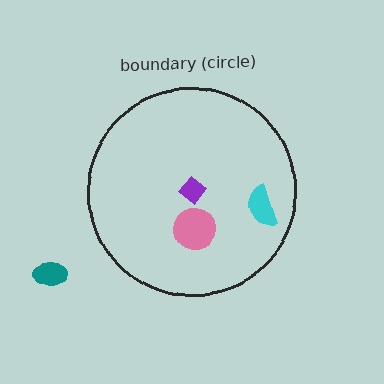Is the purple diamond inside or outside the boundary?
Inside.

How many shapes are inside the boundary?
3 inside, 1 outside.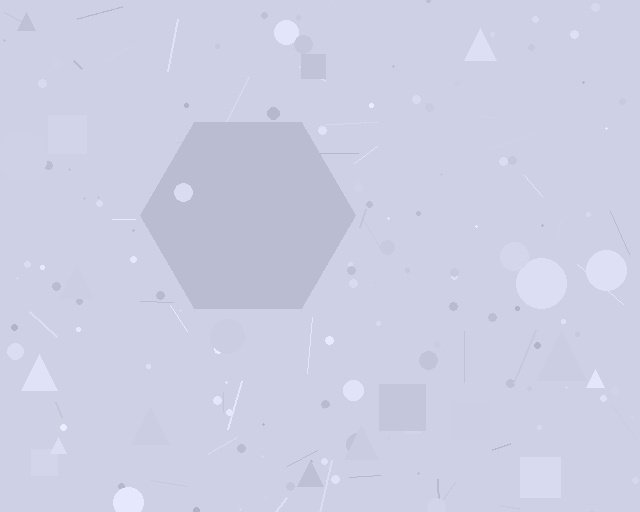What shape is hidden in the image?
A hexagon is hidden in the image.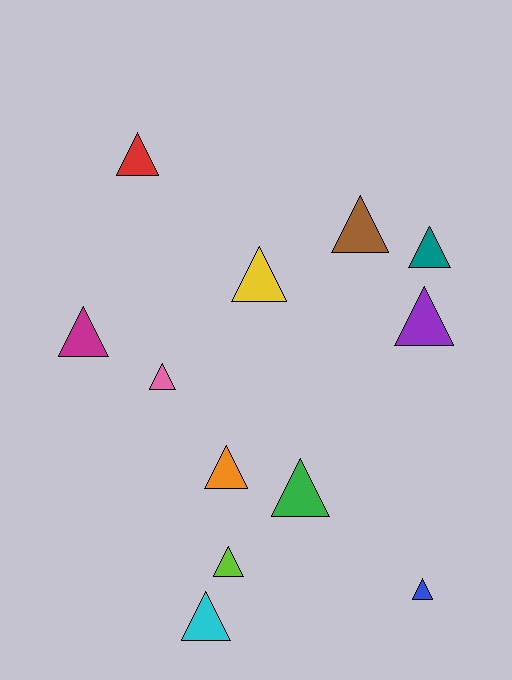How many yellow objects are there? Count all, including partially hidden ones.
There is 1 yellow object.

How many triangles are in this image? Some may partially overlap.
There are 12 triangles.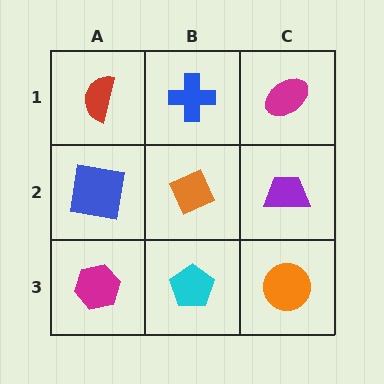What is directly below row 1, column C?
A purple trapezoid.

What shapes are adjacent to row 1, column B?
An orange diamond (row 2, column B), a red semicircle (row 1, column A), a magenta ellipse (row 1, column C).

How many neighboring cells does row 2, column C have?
3.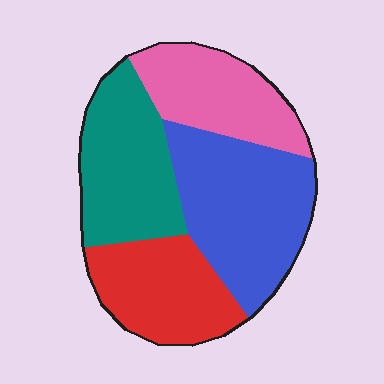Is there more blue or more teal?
Blue.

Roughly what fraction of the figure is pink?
Pink covers roughly 20% of the figure.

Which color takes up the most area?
Blue, at roughly 30%.